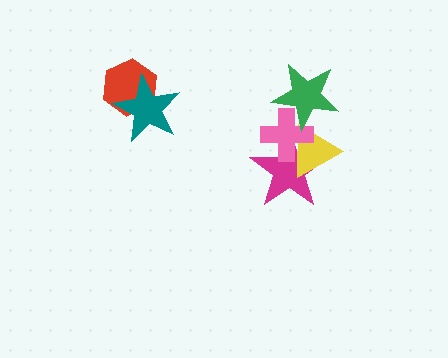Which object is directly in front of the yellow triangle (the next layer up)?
The pink cross is directly in front of the yellow triangle.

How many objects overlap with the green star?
2 objects overlap with the green star.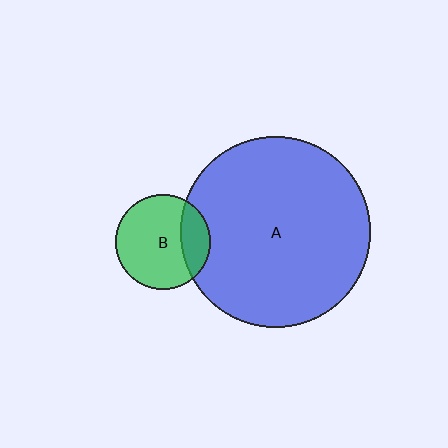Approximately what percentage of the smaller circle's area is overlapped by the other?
Approximately 25%.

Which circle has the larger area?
Circle A (blue).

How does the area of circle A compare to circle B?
Approximately 4.1 times.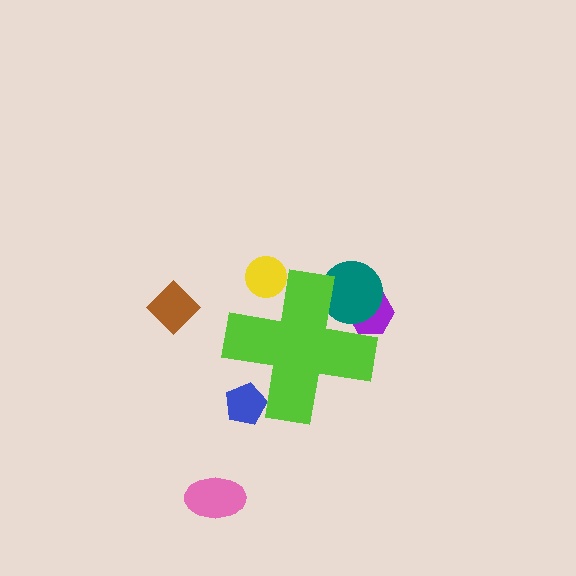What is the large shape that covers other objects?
A lime cross.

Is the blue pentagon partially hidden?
Yes, the blue pentagon is partially hidden behind the lime cross.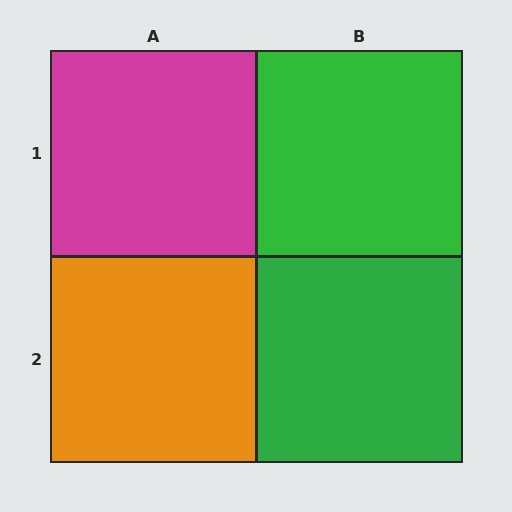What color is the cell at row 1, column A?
Magenta.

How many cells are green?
2 cells are green.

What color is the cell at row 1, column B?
Green.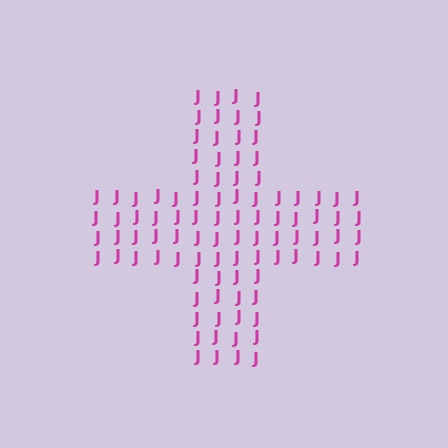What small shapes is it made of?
It is made of small letter J's.